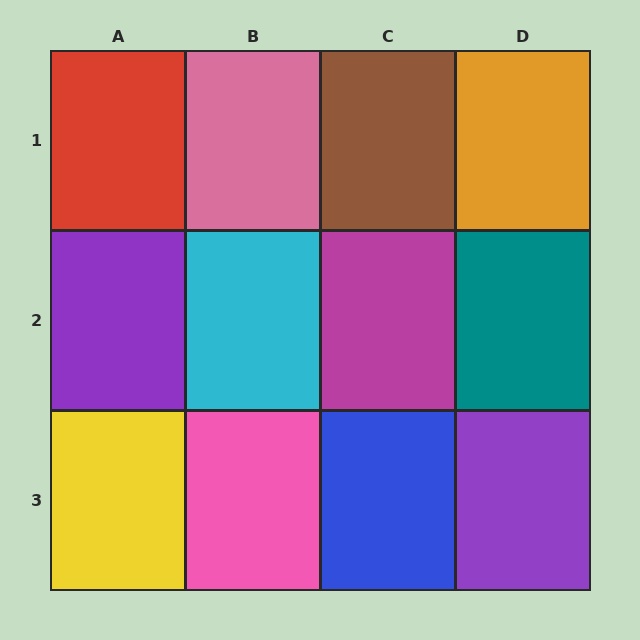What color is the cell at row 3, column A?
Yellow.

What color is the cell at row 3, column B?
Pink.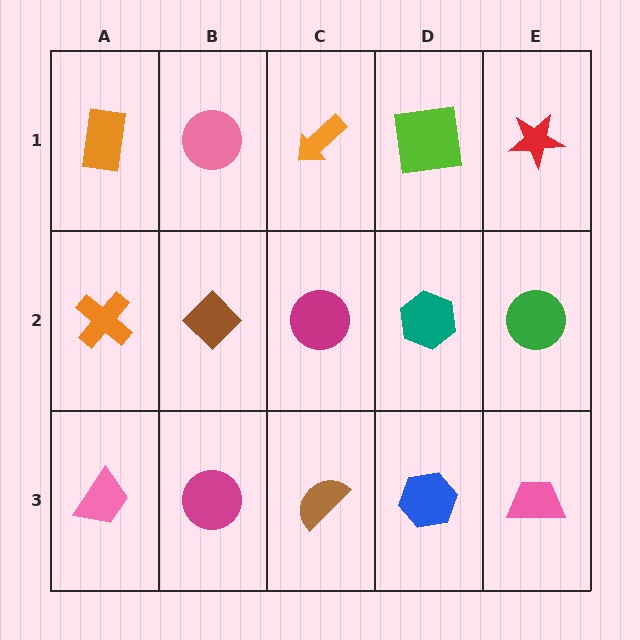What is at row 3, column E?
A pink trapezoid.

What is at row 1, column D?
A lime square.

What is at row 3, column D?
A blue hexagon.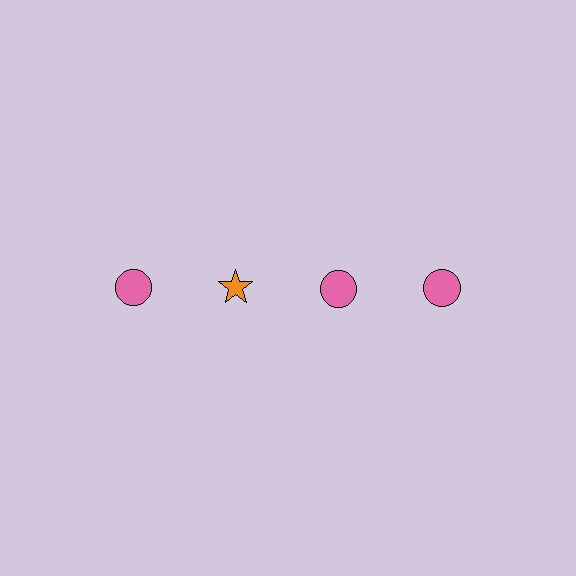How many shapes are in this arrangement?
There are 4 shapes arranged in a grid pattern.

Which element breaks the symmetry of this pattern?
The orange star in the top row, second from left column breaks the symmetry. All other shapes are pink circles.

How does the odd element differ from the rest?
It differs in both color (orange instead of pink) and shape (star instead of circle).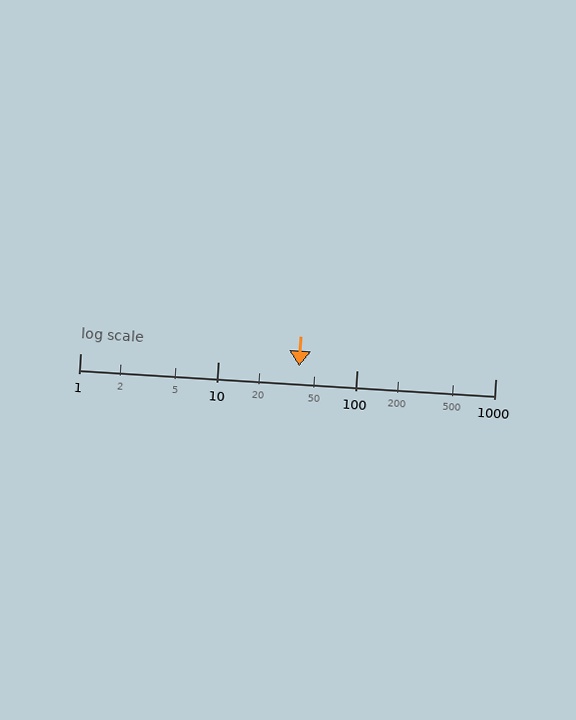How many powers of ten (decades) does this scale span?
The scale spans 3 decades, from 1 to 1000.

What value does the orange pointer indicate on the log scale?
The pointer indicates approximately 38.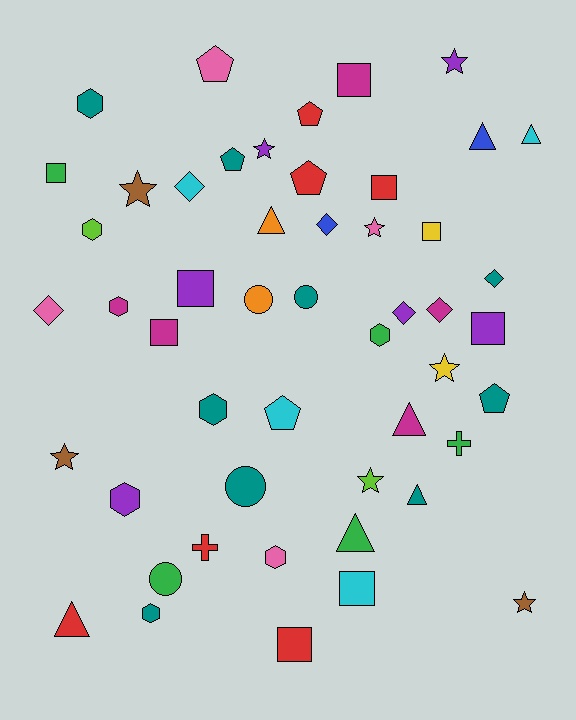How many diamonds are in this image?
There are 6 diamonds.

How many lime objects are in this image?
There are 2 lime objects.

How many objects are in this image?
There are 50 objects.